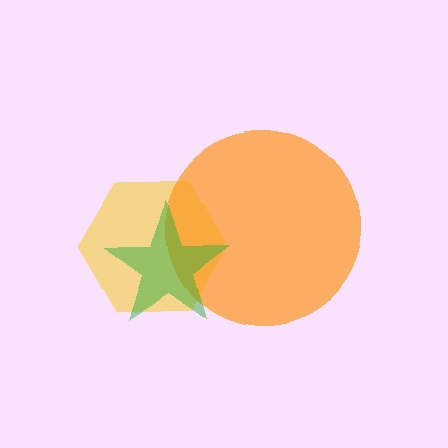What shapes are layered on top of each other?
The layered shapes are: a yellow hexagon, an orange circle, a green star.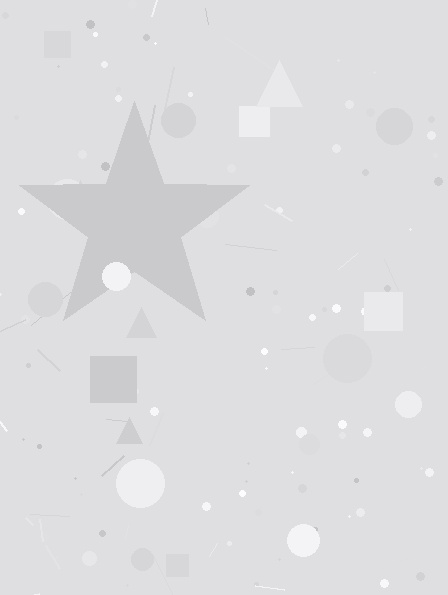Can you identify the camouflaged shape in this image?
The camouflaged shape is a star.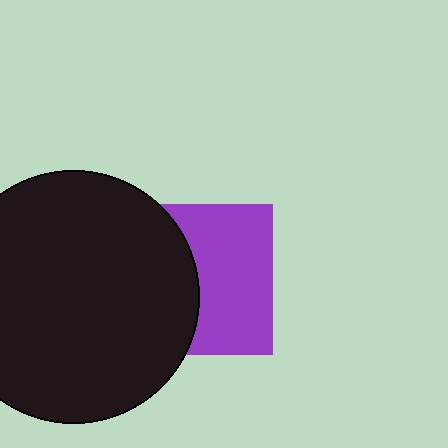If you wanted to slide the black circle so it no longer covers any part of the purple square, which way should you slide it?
Slide it left — that is the most direct way to separate the two shapes.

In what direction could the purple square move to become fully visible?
The purple square could move right. That would shift it out from behind the black circle entirely.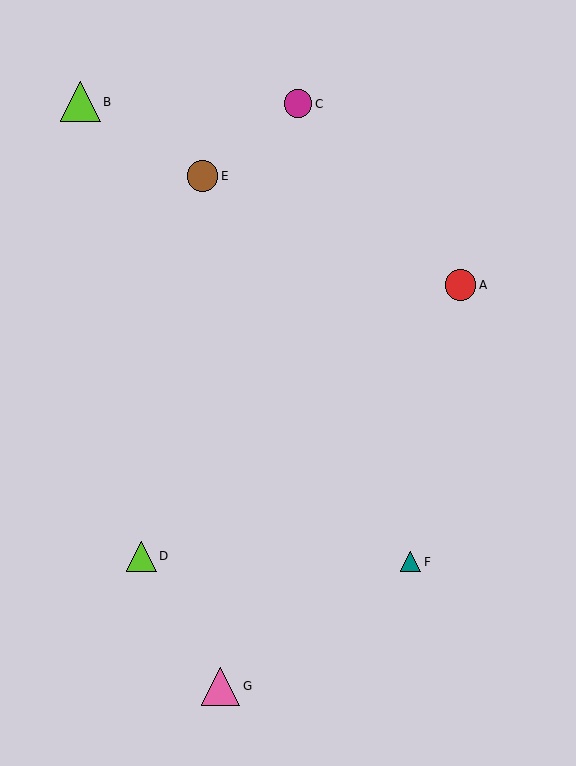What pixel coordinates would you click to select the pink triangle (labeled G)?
Click at (220, 686) to select the pink triangle G.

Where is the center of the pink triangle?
The center of the pink triangle is at (220, 686).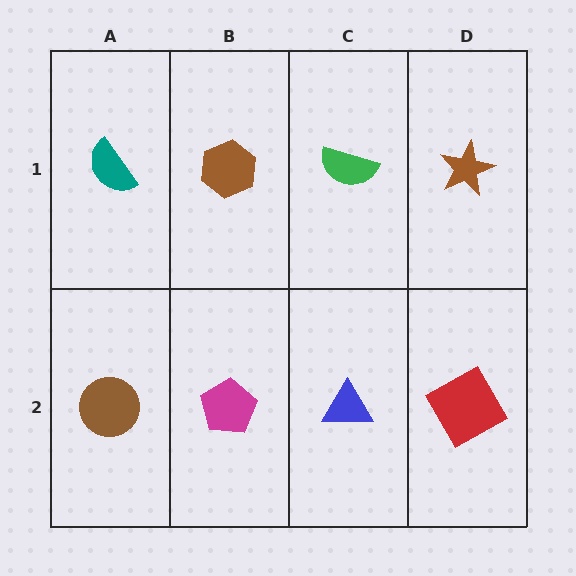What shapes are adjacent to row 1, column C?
A blue triangle (row 2, column C), a brown hexagon (row 1, column B), a brown star (row 1, column D).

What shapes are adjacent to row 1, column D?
A red square (row 2, column D), a green semicircle (row 1, column C).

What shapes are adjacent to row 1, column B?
A magenta pentagon (row 2, column B), a teal semicircle (row 1, column A), a green semicircle (row 1, column C).